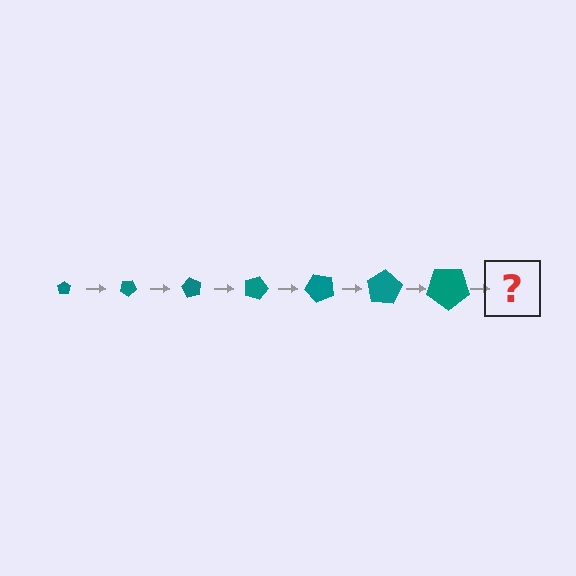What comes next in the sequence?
The next element should be a pentagon, larger than the previous one and rotated 210 degrees from the start.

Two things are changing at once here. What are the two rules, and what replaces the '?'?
The two rules are that the pentagon grows larger each step and it rotates 30 degrees each step. The '?' should be a pentagon, larger than the previous one and rotated 210 degrees from the start.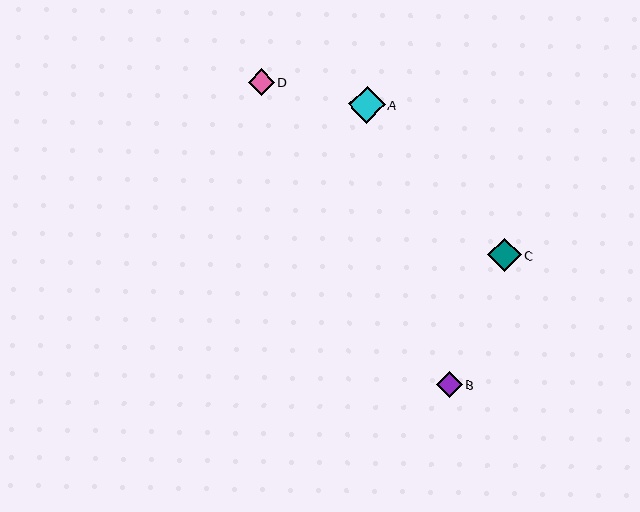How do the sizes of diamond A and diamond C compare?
Diamond A and diamond C are approximately the same size.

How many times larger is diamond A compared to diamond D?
Diamond A is approximately 1.4 times the size of diamond D.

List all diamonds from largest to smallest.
From largest to smallest: A, C, D, B.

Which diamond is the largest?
Diamond A is the largest with a size of approximately 36 pixels.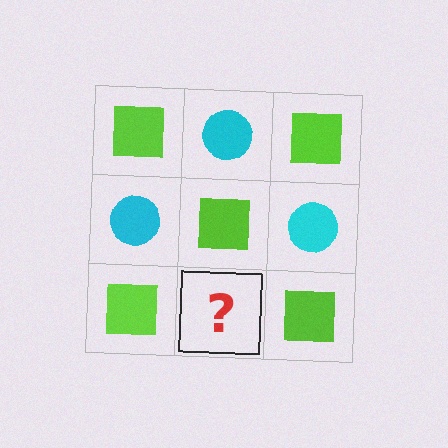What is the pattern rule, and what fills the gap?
The rule is that it alternates lime square and cyan circle in a checkerboard pattern. The gap should be filled with a cyan circle.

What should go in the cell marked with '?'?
The missing cell should contain a cyan circle.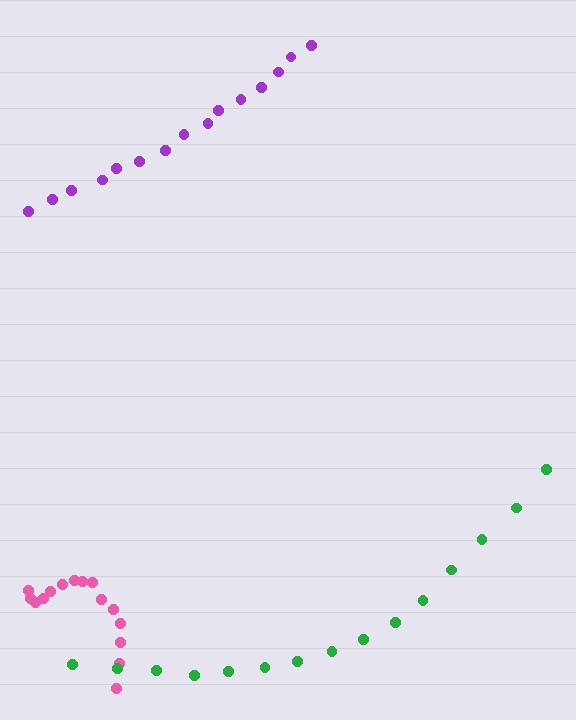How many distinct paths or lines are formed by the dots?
There are 3 distinct paths.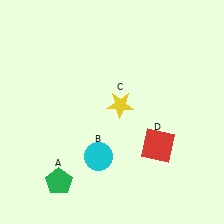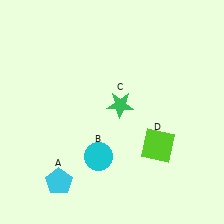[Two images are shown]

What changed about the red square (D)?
In Image 1, D is red. In Image 2, it changed to lime.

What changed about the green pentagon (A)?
In Image 1, A is green. In Image 2, it changed to cyan.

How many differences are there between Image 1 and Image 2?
There are 3 differences between the two images.